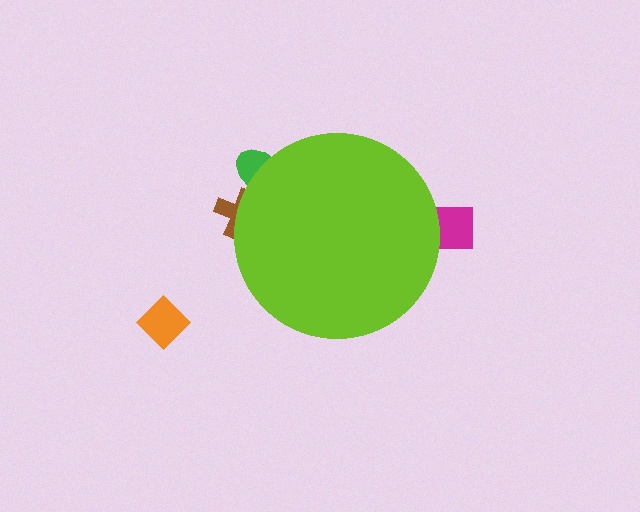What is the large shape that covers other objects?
A lime circle.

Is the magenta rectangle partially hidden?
Yes, the magenta rectangle is partially hidden behind the lime circle.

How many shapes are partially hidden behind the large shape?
3 shapes are partially hidden.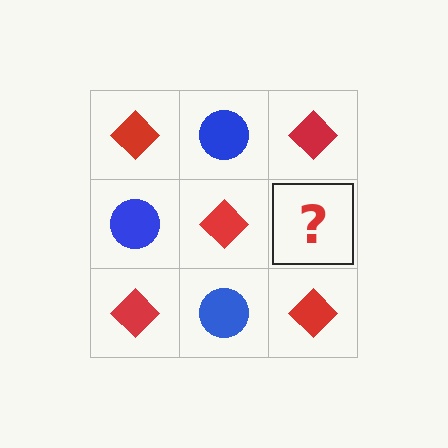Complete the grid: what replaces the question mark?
The question mark should be replaced with a blue circle.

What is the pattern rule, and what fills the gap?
The rule is that it alternates red diamond and blue circle in a checkerboard pattern. The gap should be filled with a blue circle.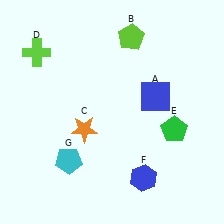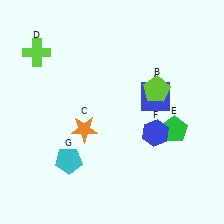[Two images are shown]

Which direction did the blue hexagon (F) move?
The blue hexagon (F) moved up.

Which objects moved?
The objects that moved are: the lime pentagon (B), the blue hexagon (F).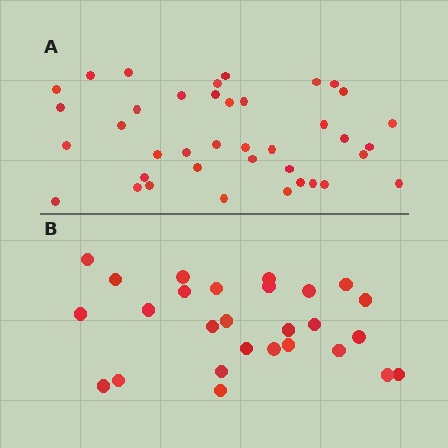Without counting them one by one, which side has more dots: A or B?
Region A (the top region) has more dots.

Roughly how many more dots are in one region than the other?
Region A has roughly 12 or so more dots than region B.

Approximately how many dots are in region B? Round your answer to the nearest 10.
About 30 dots. (The exact count is 27, which rounds to 30.)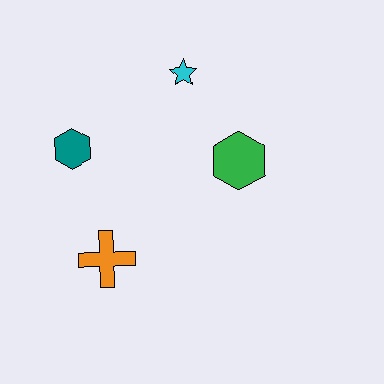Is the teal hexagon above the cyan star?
No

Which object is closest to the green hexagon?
The cyan star is closest to the green hexagon.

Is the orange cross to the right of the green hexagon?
No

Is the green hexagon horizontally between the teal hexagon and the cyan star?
No